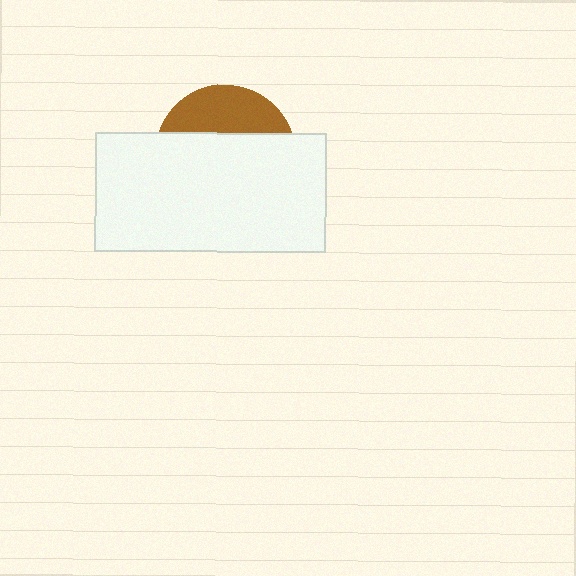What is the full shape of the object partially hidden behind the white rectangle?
The partially hidden object is a brown circle.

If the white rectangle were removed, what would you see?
You would see the complete brown circle.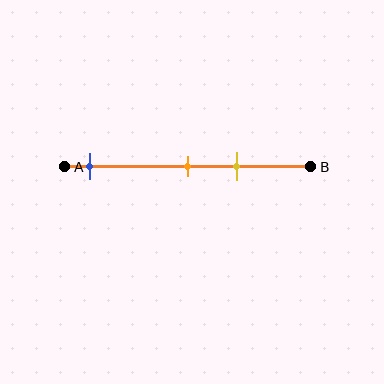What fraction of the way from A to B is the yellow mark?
The yellow mark is approximately 70% (0.7) of the way from A to B.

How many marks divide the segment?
There are 3 marks dividing the segment.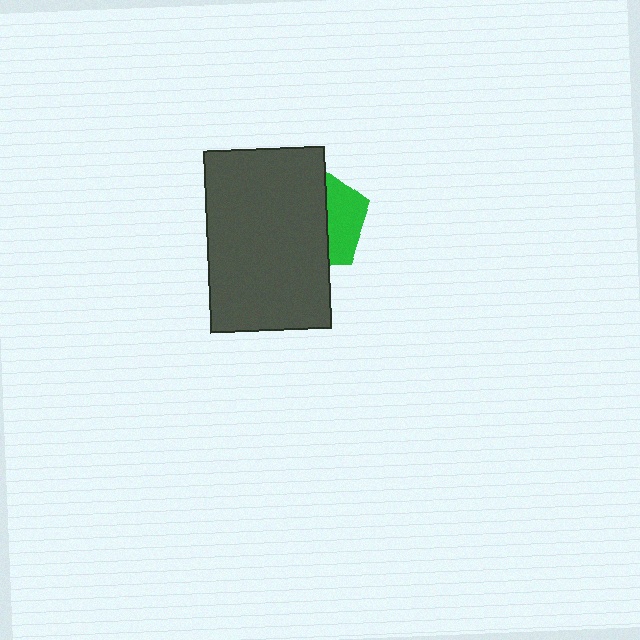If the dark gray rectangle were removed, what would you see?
You would see the complete green pentagon.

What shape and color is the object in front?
The object in front is a dark gray rectangle.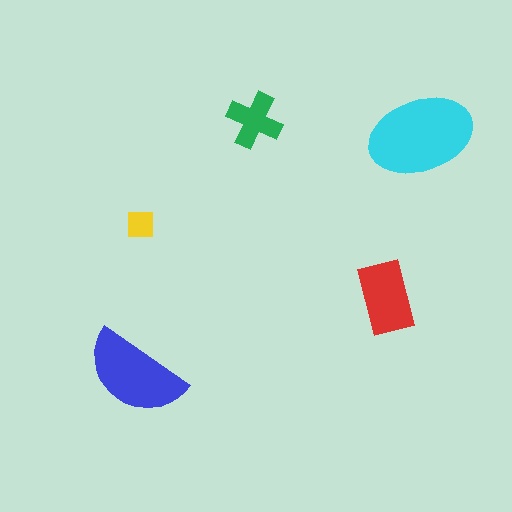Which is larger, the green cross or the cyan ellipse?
The cyan ellipse.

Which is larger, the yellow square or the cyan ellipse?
The cyan ellipse.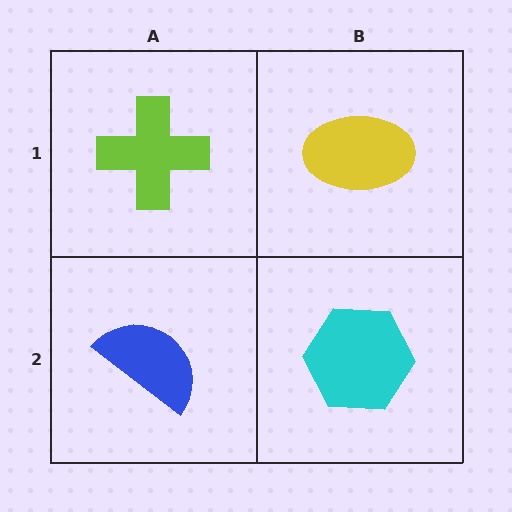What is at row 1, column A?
A lime cross.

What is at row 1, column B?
A yellow ellipse.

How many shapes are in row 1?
2 shapes.